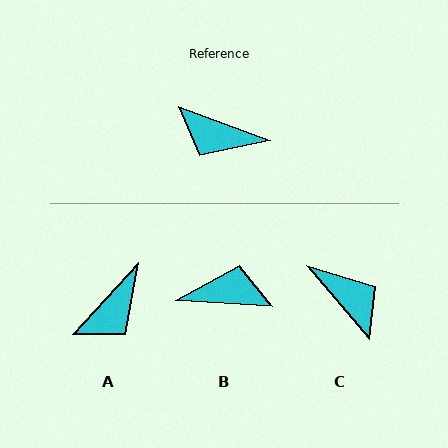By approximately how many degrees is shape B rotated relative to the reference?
Approximately 164 degrees clockwise.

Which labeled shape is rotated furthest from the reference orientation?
B, about 164 degrees away.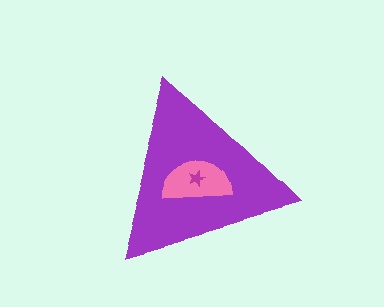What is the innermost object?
The magenta star.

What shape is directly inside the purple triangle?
The pink semicircle.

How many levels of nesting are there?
3.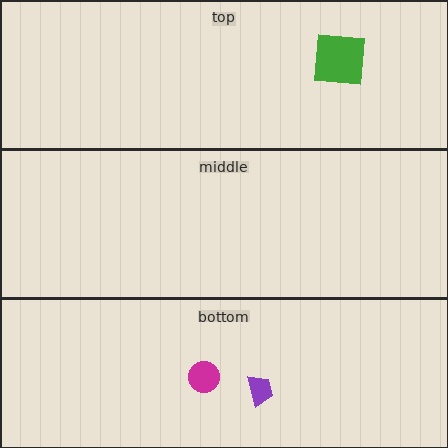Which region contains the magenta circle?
The bottom region.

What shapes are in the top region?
The green square.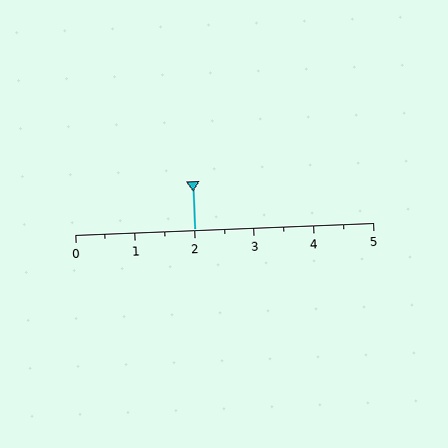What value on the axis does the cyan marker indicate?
The marker indicates approximately 2.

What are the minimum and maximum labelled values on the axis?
The axis runs from 0 to 5.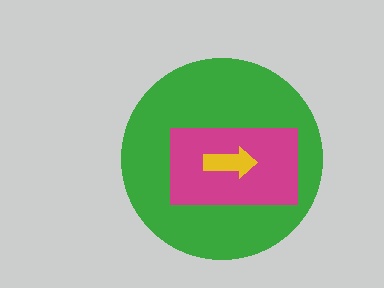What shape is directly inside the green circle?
The magenta rectangle.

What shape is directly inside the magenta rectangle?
The yellow arrow.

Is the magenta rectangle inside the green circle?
Yes.